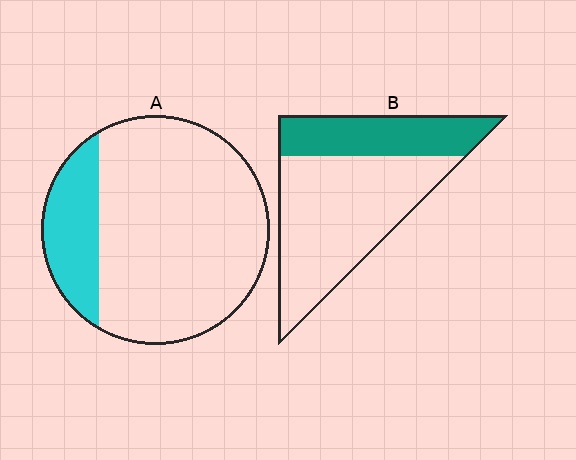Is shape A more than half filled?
No.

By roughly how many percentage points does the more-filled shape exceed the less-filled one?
By roughly 15 percentage points (B over A).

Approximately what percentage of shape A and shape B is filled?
A is approximately 20% and B is approximately 30%.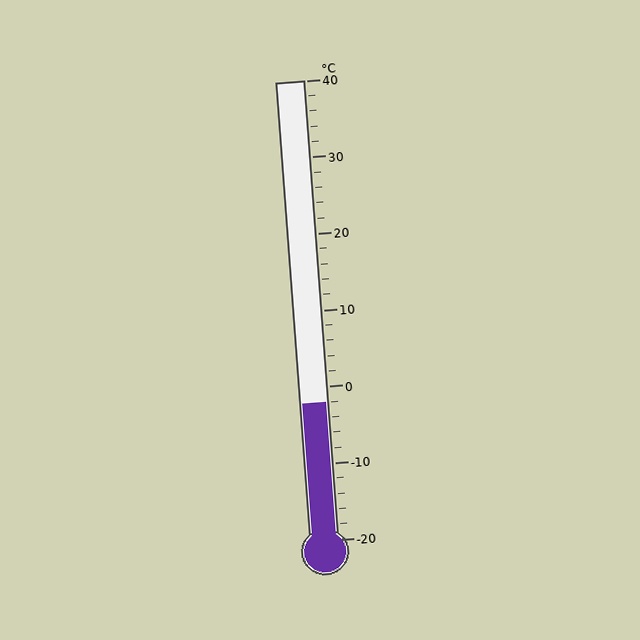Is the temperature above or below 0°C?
The temperature is below 0°C.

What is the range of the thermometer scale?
The thermometer scale ranges from -20°C to 40°C.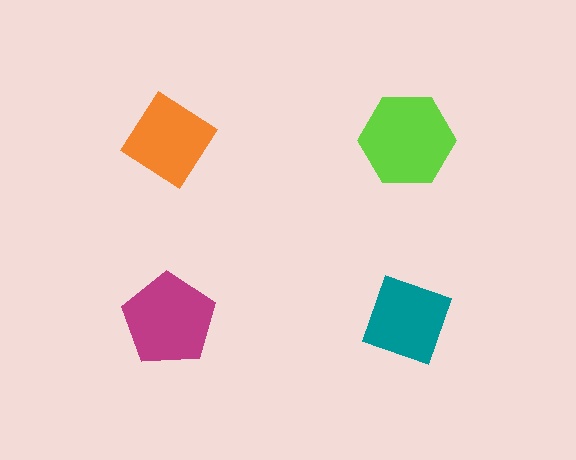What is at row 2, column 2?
A teal diamond.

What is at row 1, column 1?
An orange diamond.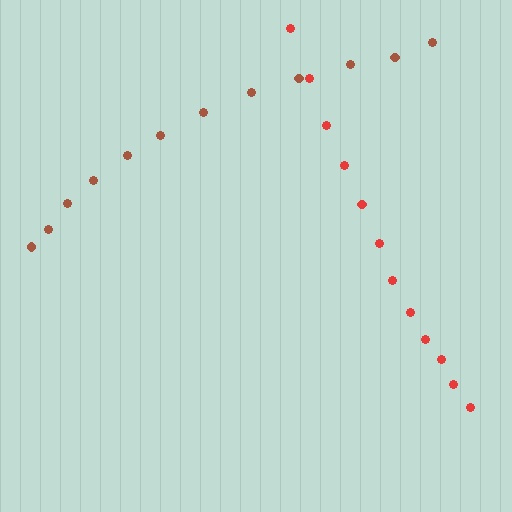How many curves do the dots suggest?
There are 2 distinct paths.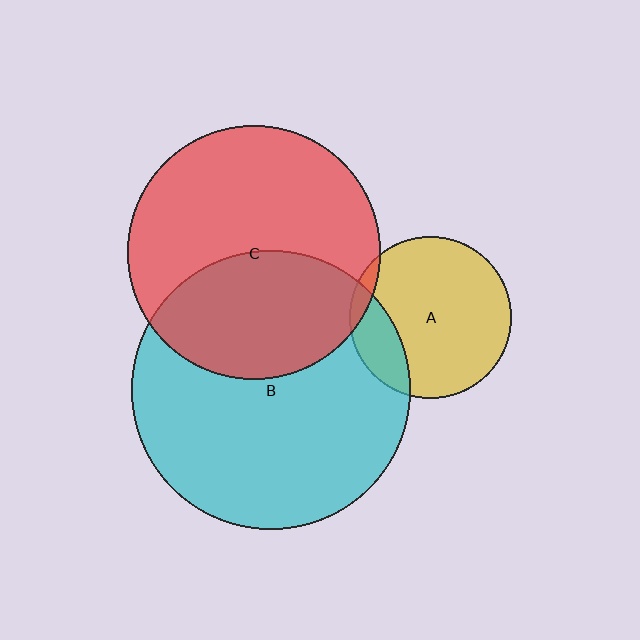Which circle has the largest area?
Circle B (cyan).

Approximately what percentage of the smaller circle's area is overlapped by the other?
Approximately 20%.